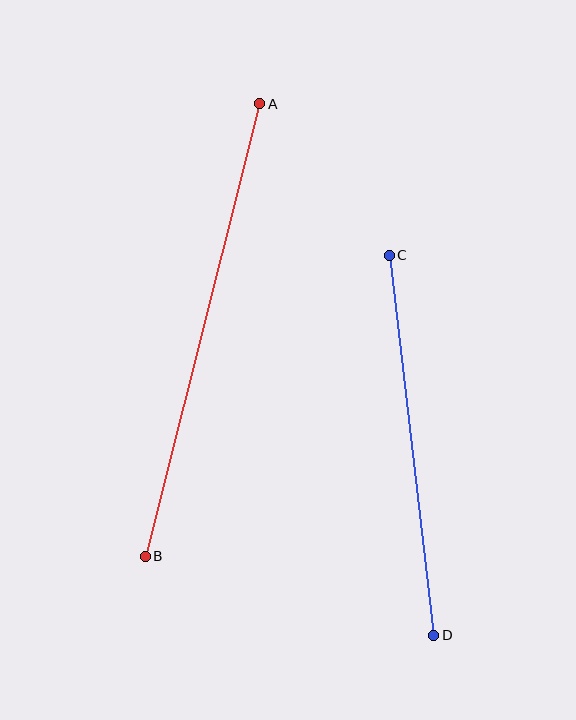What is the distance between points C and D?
The distance is approximately 382 pixels.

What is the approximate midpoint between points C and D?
The midpoint is at approximately (412, 445) pixels.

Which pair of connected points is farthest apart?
Points A and B are farthest apart.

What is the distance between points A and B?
The distance is approximately 466 pixels.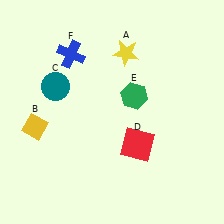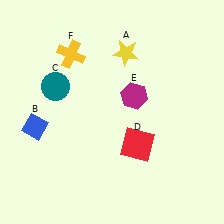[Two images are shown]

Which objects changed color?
B changed from yellow to blue. E changed from green to magenta. F changed from blue to yellow.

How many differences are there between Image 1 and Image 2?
There are 3 differences between the two images.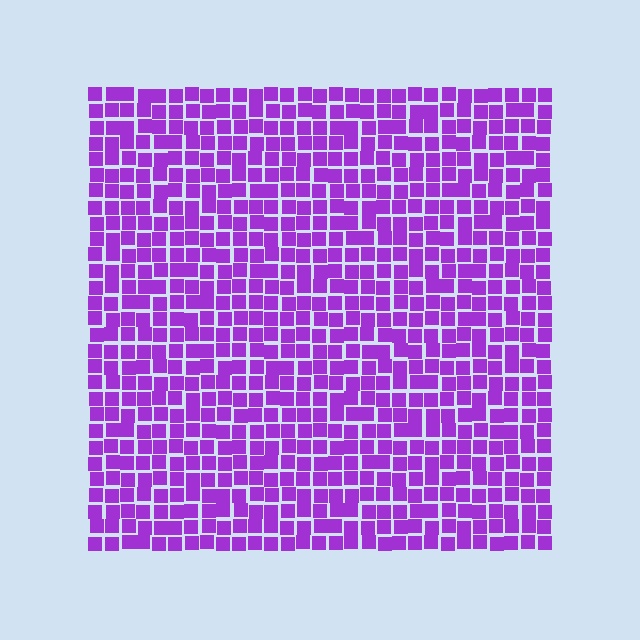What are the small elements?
The small elements are squares.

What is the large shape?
The large shape is a square.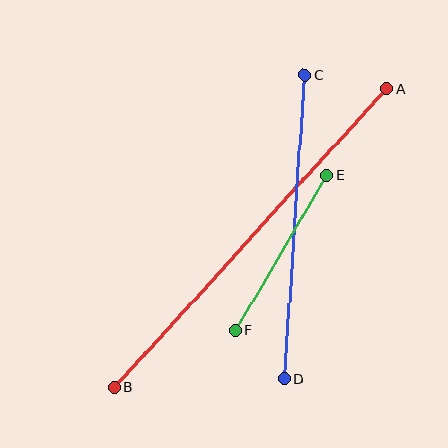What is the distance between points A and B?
The distance is approximately 404 pixels.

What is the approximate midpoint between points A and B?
The midpoint is at approximately (251, 238) pixels.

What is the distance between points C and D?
The distance is approximately 305 pixels.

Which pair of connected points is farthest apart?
Points A and B are farthest apart.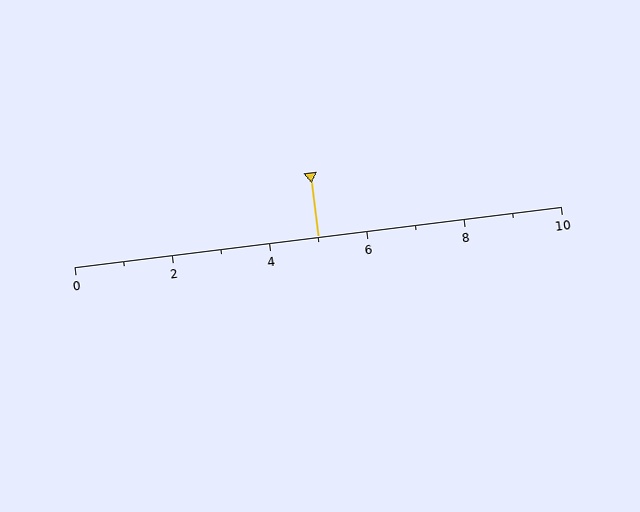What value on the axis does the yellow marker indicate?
The marker indicates approximately 5.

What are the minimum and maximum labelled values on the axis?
The axis runs from 0 to 10.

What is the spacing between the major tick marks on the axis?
The major ticks are spaced 2 apart.